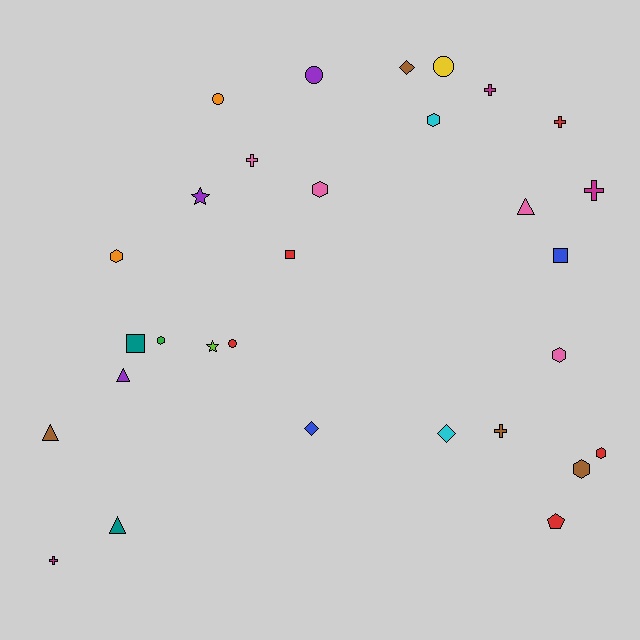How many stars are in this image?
There are 2 stars.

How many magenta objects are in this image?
There are 3 magenta objects.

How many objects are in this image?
There are 30 objects.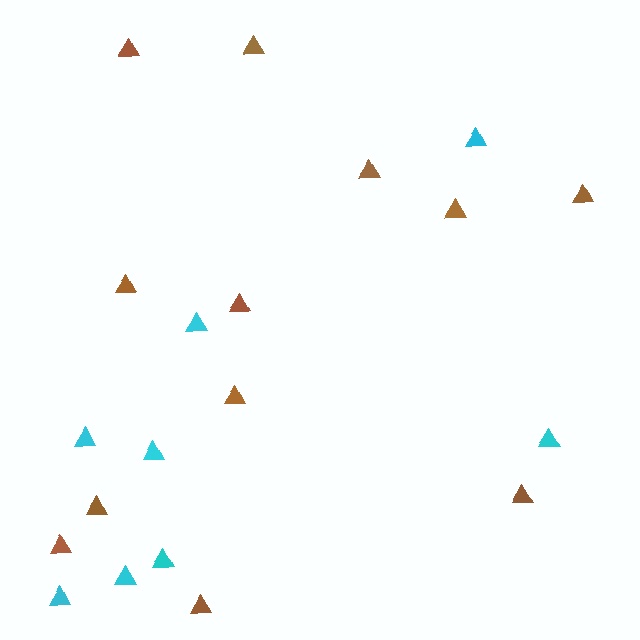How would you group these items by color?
There are 2 groups: one group of brown triangles (12) and one group of cyan triangles (8).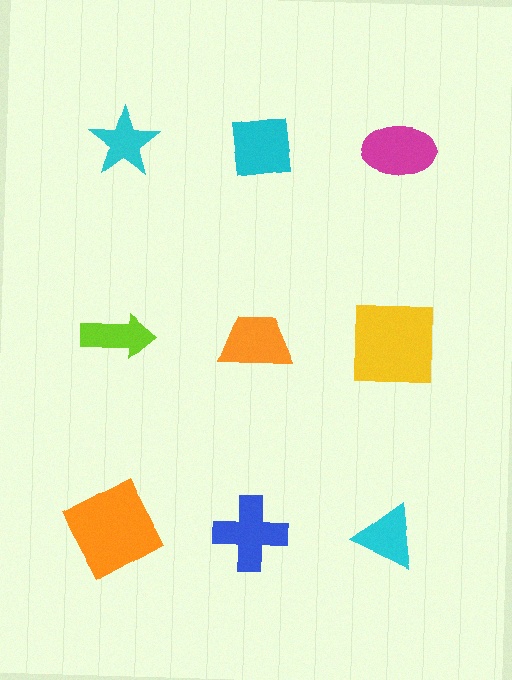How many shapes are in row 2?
3 shapes.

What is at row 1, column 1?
A cyan star.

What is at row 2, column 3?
A yellow square.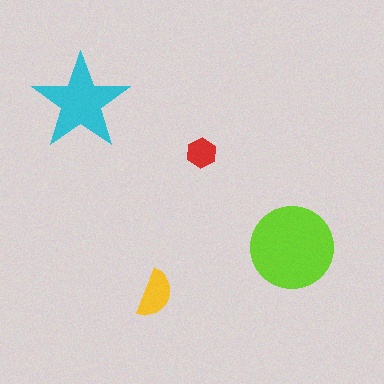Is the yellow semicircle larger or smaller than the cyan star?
Smaller.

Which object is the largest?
The lime circle.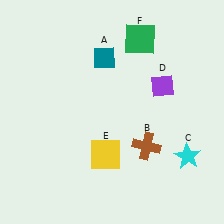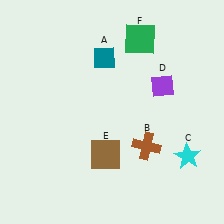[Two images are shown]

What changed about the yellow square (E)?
In Image 1, E is yellow. In Image 2, it changed to brown.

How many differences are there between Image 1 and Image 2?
There is 1 difference between the two images.